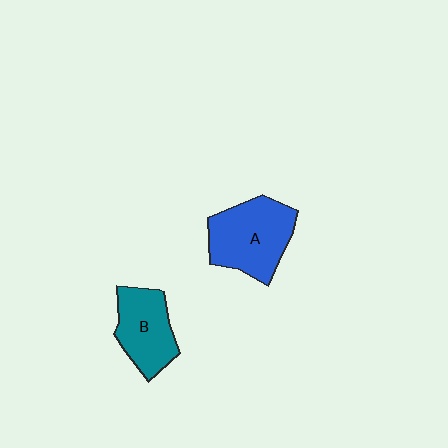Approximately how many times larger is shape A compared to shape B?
Approximately 1.3 times.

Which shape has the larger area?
Shape A (blue).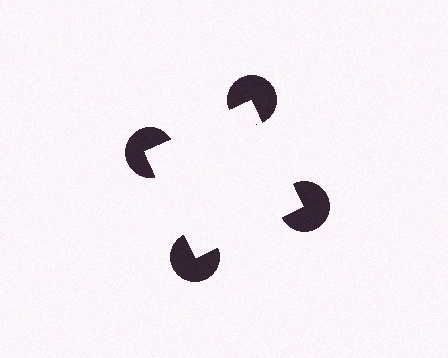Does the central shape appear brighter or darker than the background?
It typically appears slightly brighter than the background, even though no actual brightness change is drawn.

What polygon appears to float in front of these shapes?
An illusory square — its edges are inferred from the aligned wedge cuts in the pac-man discs, not physically drawn.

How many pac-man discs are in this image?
There are 4 — one at each vertex of the illusory square.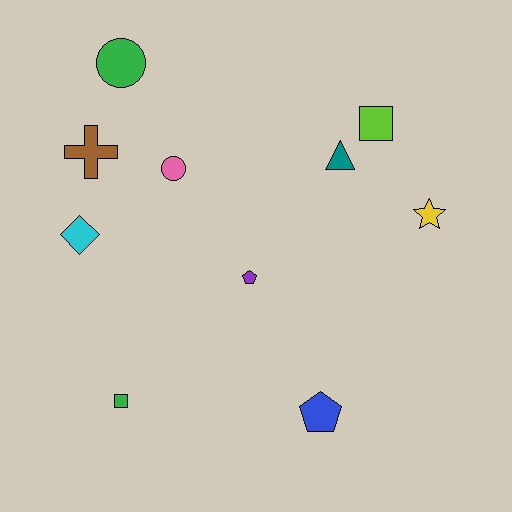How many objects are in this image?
There are 10 objects.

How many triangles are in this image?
There is 1 triangle.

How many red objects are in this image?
There are no red objects.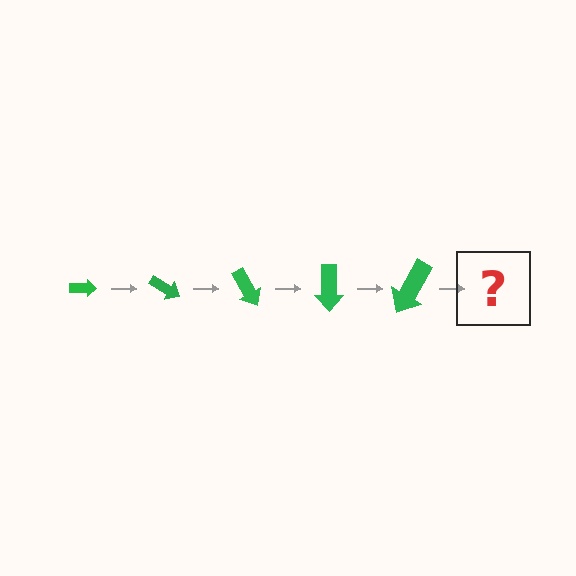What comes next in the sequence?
The next element should be an arrow, larger than the previous one and rotated 150 degrees from the start.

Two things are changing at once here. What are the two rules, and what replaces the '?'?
The two rules are that the arrow grows larger each step and it rotates 30 degrees each step. The '?' should be an arrow, larger than the previous one and rotated 150 degrees from the start.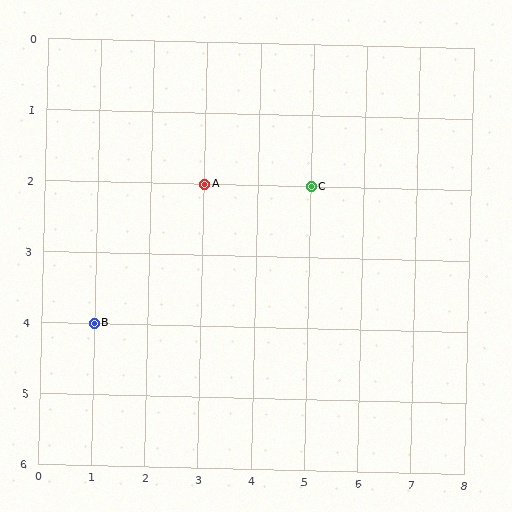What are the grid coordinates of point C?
Point C is at grid coordinates (5, 2).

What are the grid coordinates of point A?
Point A is at grid coordinates (3, 2).